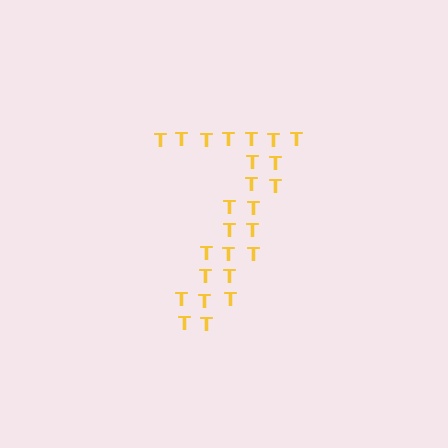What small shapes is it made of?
It is made of small letter T's.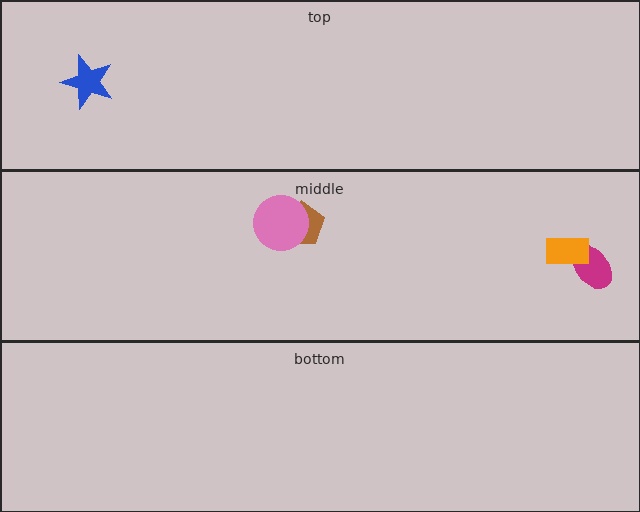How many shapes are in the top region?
1.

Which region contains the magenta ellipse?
The middle region.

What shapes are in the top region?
The blue star.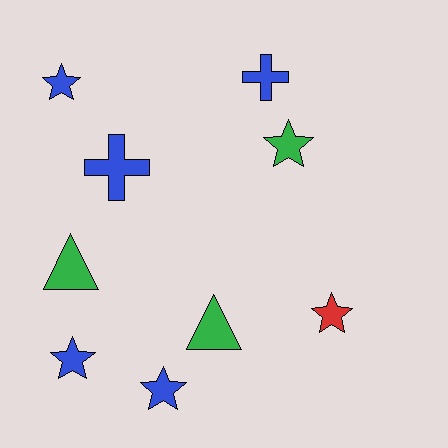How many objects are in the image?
There are 9 objects.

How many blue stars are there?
There are 3 blue stars.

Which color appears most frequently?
Blue, with 5 objects.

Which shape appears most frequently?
Star, with 5 objects.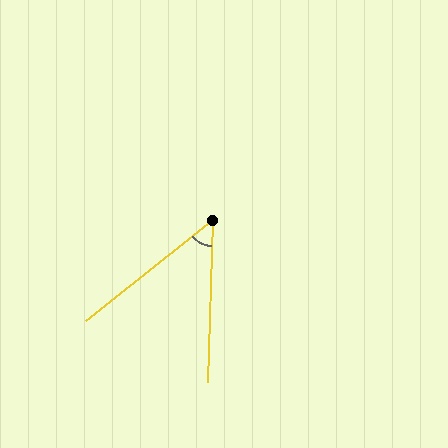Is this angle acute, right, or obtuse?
It is acute.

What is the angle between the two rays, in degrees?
Approximately 50 degrees.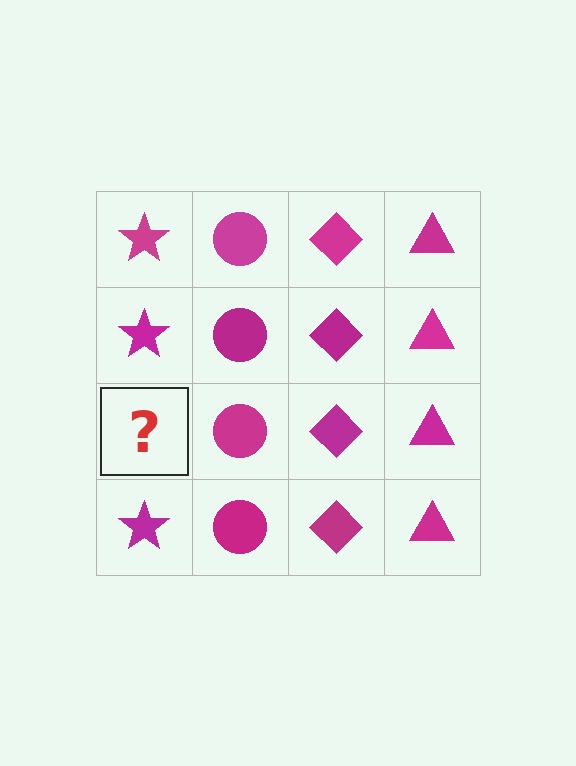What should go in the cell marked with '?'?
The missing cell should contain a magenta star.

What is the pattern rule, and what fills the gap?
The rule is that each column has a consistent shape. The gap should be filled with a magenta star.